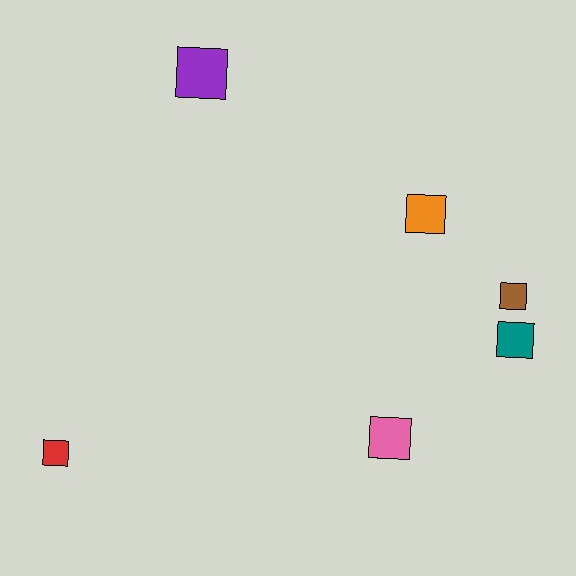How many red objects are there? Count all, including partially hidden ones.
There is 1 red object.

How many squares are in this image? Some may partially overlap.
There are 6 squares.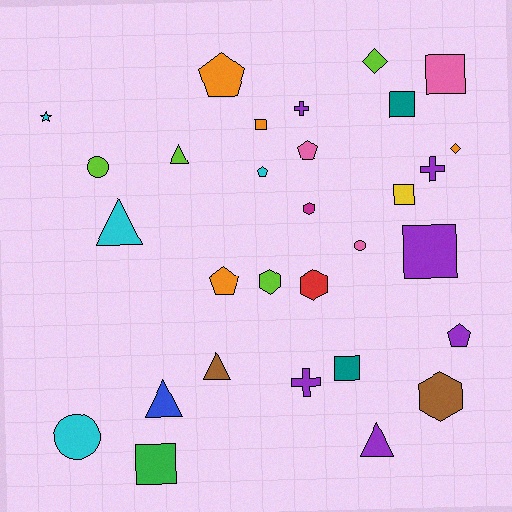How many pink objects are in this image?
There are 3 pink objects.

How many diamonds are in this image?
There are 2 diamonds.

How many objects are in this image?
There are 30 objects.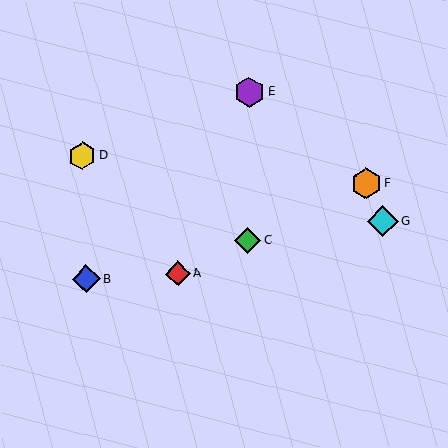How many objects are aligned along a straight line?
3 objects (A, C, F) are aligned along a straight line.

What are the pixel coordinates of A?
Object A is at (178, 274).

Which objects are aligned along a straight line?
Objects A, C, F are aligned along a straight line.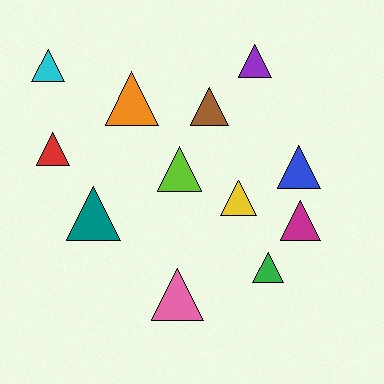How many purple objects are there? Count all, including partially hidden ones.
There is 1 purple object.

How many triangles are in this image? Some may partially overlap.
There are 12 triangles.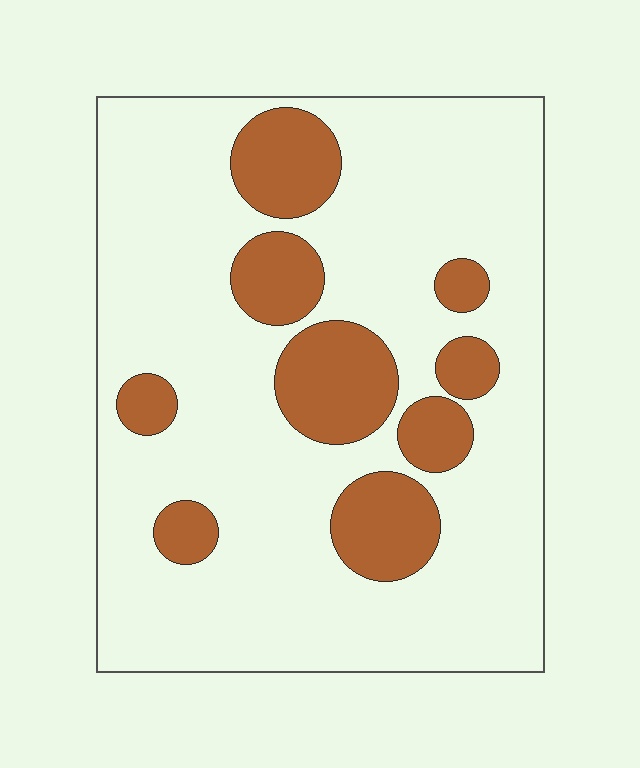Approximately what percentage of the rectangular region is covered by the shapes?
Approximately 20%.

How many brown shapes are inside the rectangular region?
9.